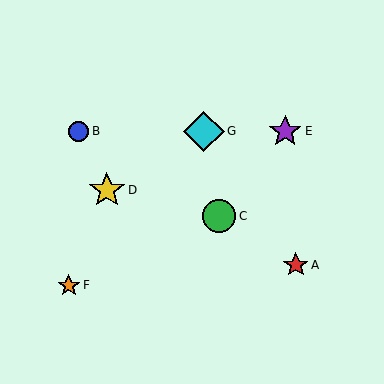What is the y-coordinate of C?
Object C is at y≈216.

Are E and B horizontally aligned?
Yes, both are at y≈131.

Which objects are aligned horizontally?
Objects B, E, G are aligned horizontally.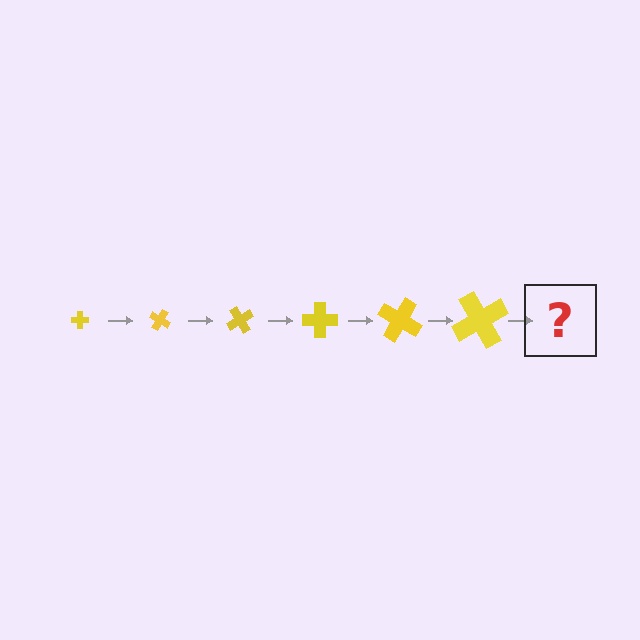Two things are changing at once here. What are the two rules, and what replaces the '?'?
The two rules are that the cross grows larger each step and it rotates 30 degrees each step. The '?' should be a cross, larger than the previous one and rotated 180 degrees from the start.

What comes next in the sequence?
The next element should be a cross, larger than the previous one and rotated 180 degrees from the start.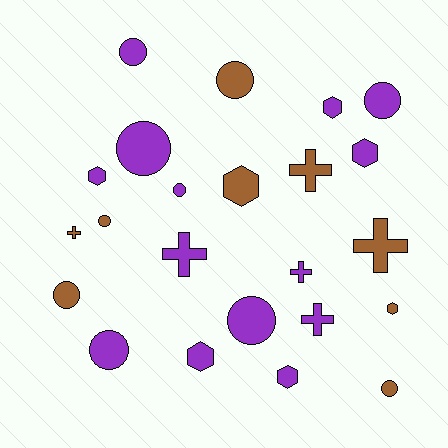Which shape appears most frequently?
Circle, with 10 objects.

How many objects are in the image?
There are 23 objects.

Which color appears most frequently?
Purple, with 14 objects.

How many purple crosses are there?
There are 3 purple crosses.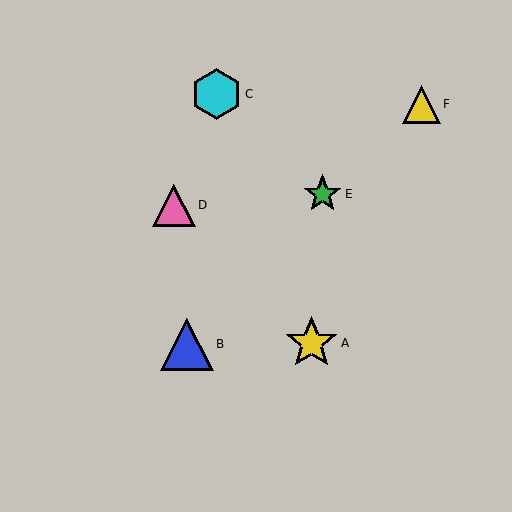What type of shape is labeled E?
Shape E is a green star.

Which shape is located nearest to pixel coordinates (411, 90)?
The yellow triangle (labeled F) at (421, 104) is nearest to that location.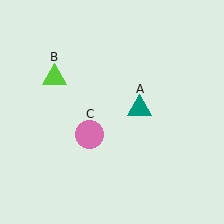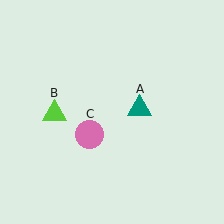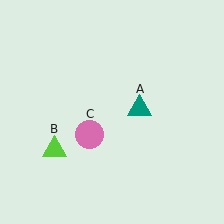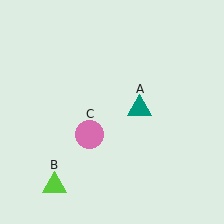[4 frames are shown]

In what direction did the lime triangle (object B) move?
The lime triangle (object B) moved down.